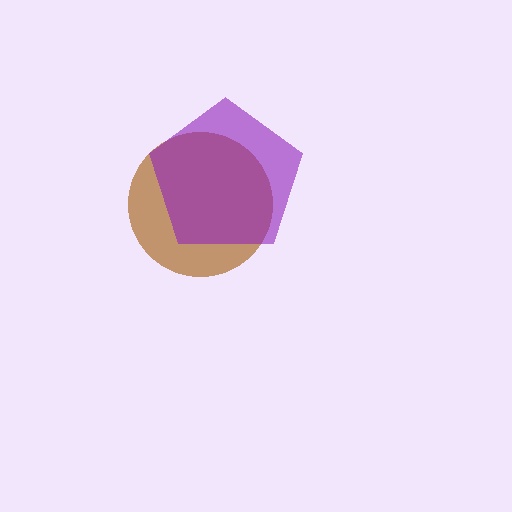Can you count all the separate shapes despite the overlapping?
Yes, there are 2 separate shapes.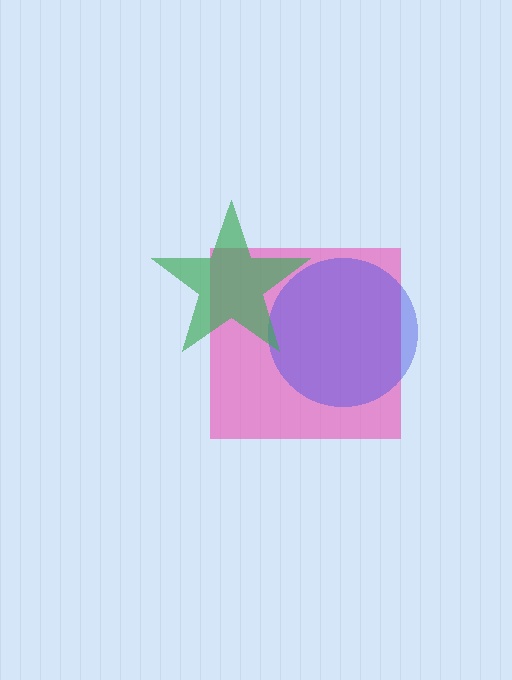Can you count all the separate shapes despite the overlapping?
Yes, there are 3 separate shapes.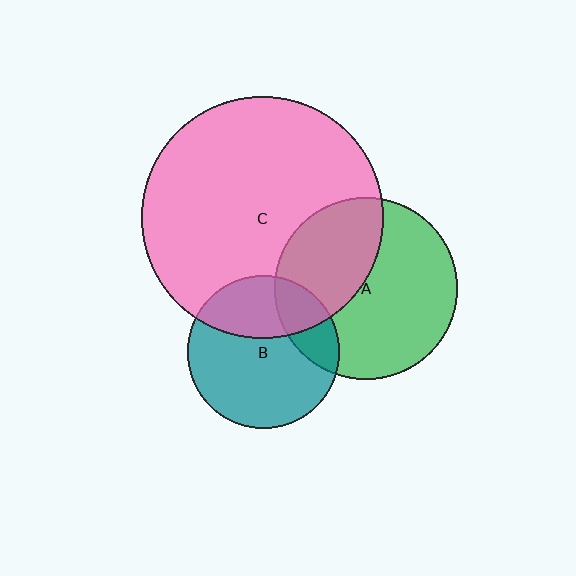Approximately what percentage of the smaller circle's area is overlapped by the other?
Approximately 20%.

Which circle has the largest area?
Circle C (pink).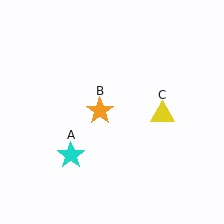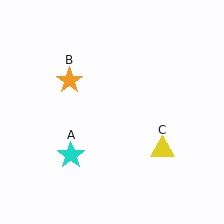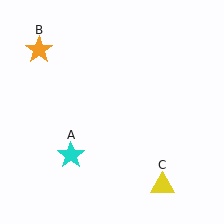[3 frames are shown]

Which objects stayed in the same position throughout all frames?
Cyan star (object A) remained stationary.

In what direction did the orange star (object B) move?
The orange star (object B) moved up and to the left.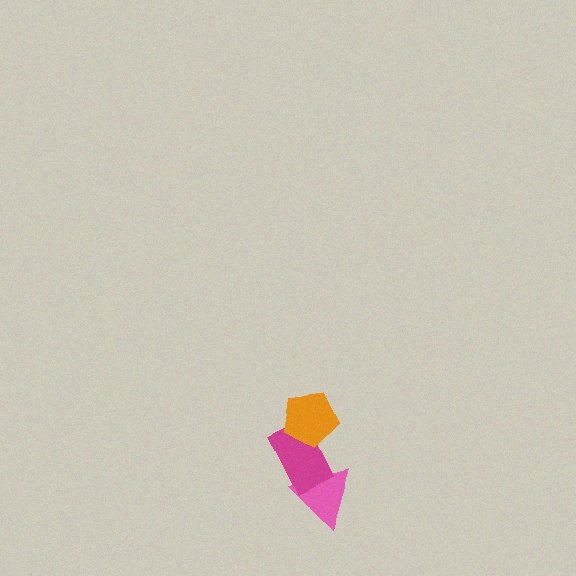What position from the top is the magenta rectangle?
The magenta rectangle is 2nd from the top.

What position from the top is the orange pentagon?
The orange pentagon is 1st from the top.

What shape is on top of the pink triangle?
The magenta rectangle is on top of the pink triangle.